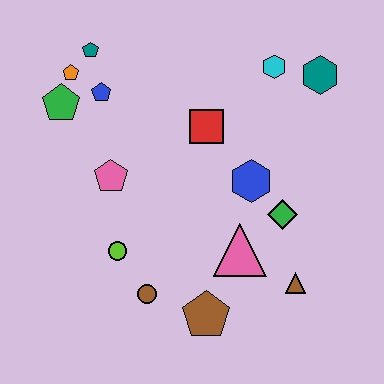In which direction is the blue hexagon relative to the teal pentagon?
The blue hexagon is to the right of the teal pentagon.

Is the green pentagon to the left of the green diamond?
Yes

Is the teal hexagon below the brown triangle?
No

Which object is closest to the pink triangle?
The green diamond is closest to the pink triangle.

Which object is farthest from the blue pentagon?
The brown triangle is farthest from the blue pentagon.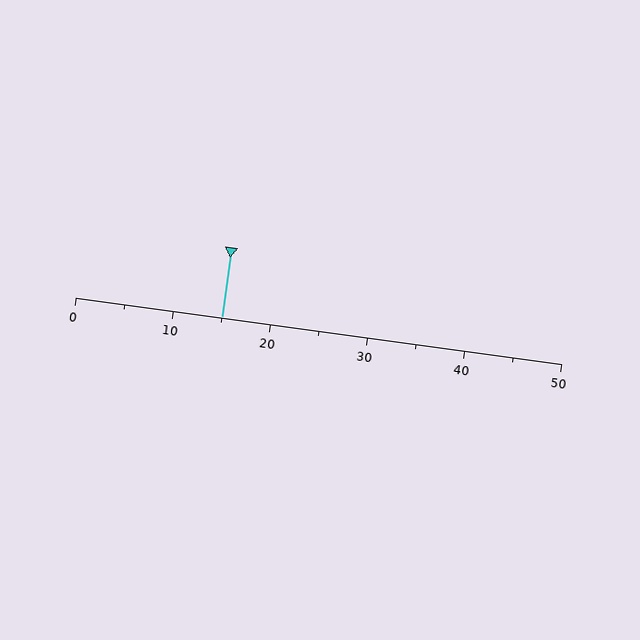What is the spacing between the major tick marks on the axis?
The major ticks are spaced 10 apart.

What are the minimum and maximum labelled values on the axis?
The axis runs from 0 to 50.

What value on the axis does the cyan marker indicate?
The marker indicates approximately 15.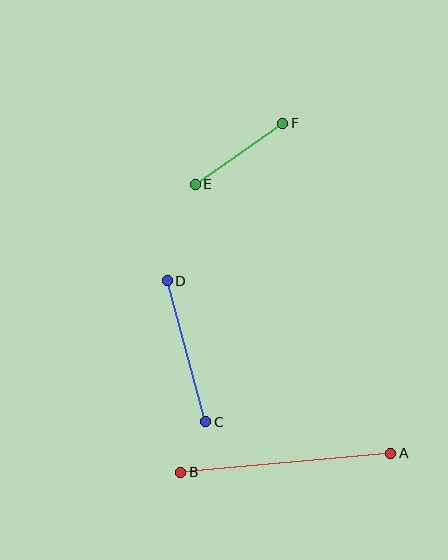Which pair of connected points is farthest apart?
Points A and B are farthest apart.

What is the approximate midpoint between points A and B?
The midpoint is at approximately (286, 463) pixels.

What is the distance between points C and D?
The distance is approximately 146 pixels.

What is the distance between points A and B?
The distance is approximately 211 pixels.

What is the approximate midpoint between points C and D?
The midpoint is at approximately (187, 351) pixels.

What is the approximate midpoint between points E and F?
The midpoint is at approximately (239, 154) pixels.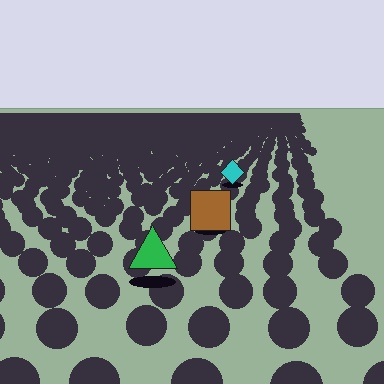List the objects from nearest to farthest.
From nearest to farthest: the green triangle, the brown square, the cyan diamond.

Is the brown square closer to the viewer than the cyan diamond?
Yes. The brown square is closer — you can tell from the texture gradient: the ground texture is coarser near it.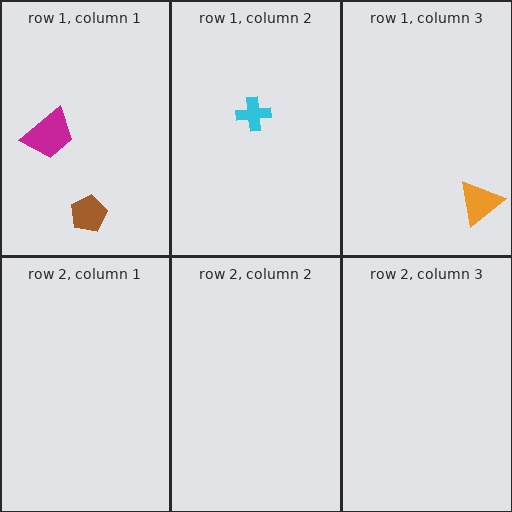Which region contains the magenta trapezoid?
The row 1, column 1 region.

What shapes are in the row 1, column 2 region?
The cyan cross.